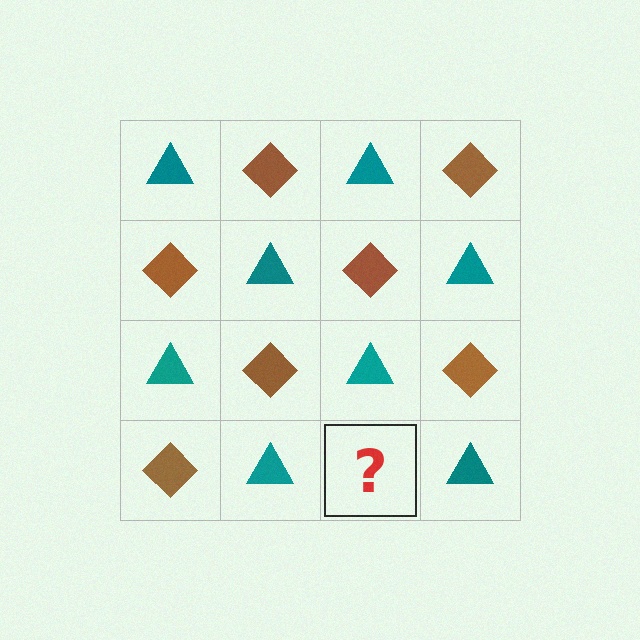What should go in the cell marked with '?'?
The missing cell should contain a brown diamond.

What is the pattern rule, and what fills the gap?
The rule is that it alternates teal triangle and brown diamond in a checkerboard pattern. The gap should be filled with a brown diamond.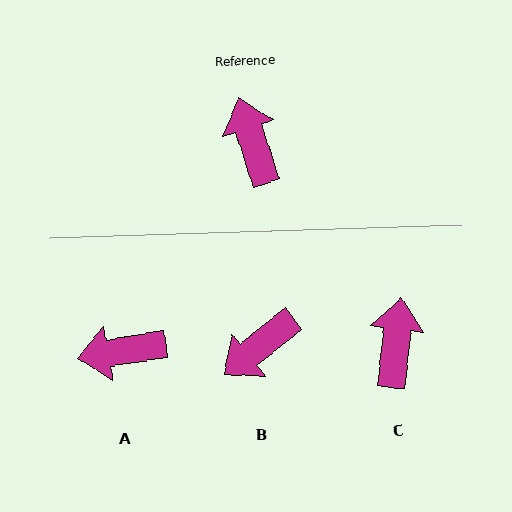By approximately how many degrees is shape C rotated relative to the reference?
Approximately 25 degrees clockwise.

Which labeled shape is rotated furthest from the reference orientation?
B, about 110 degrees away.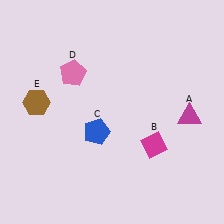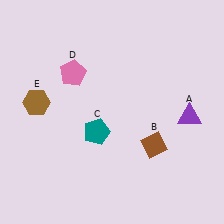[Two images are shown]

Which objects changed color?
A changed from magenta to purple. B changed from magenta to brown. C changed from blue to teal.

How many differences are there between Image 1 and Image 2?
There are 3 differences between the two images.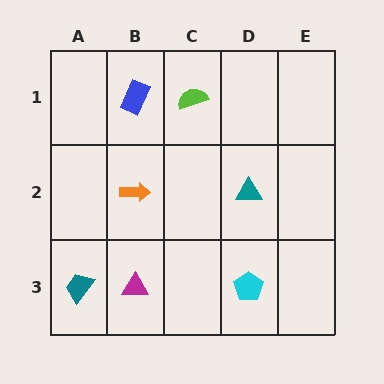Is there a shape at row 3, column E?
No, that cell is empty.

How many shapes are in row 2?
2 shapes.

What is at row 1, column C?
A lime semicircle.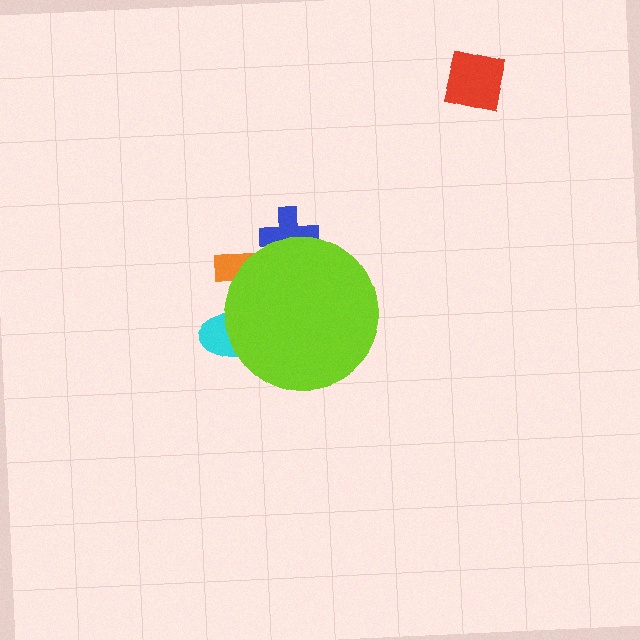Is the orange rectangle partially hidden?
Yes, the orange rectangle is partially hidden behind the lime circle.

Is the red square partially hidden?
No, the red square is fully visible.